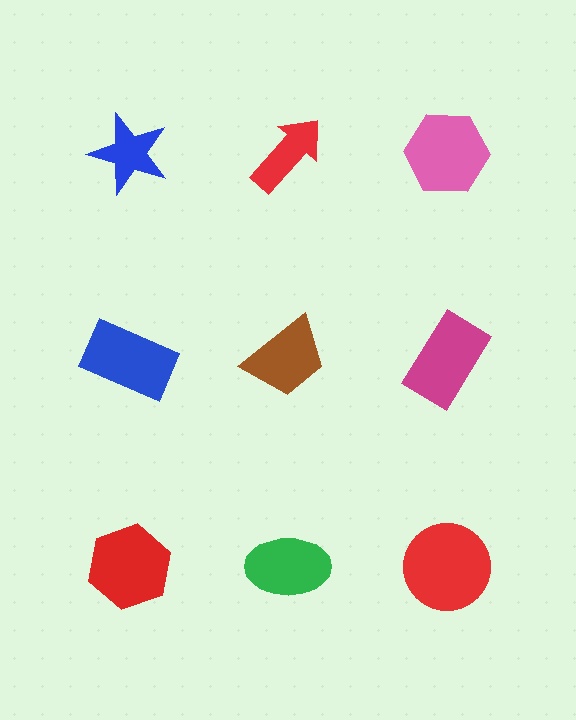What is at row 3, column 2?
A green ellipse.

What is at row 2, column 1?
A blue rectangle.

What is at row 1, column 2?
A red arrow.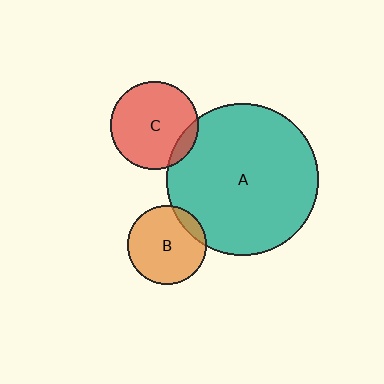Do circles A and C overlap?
Yes.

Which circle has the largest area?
Circle A (teal).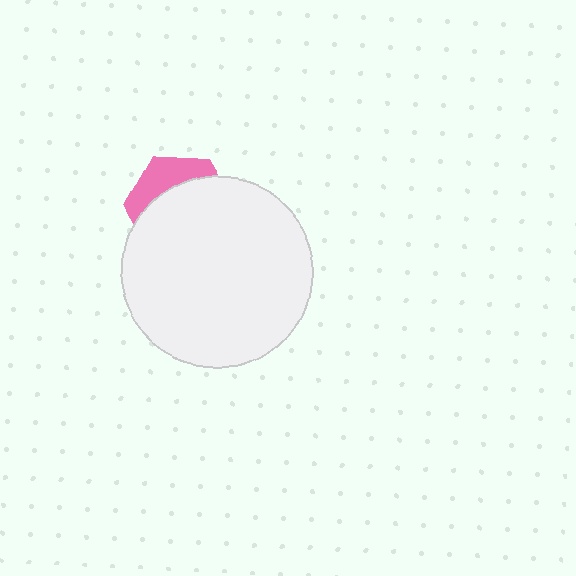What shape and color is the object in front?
The object in front is a white circle.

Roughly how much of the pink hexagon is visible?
A small part of it is visible (roughly 30%).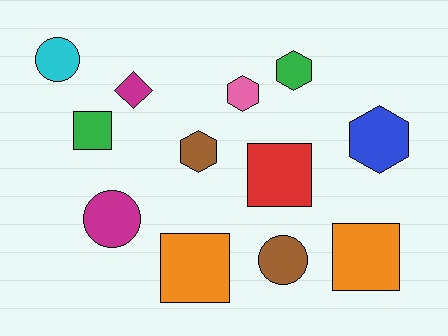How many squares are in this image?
There are 4 squares.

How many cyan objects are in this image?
There is 1 cyan object.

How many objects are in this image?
There are 12 objects.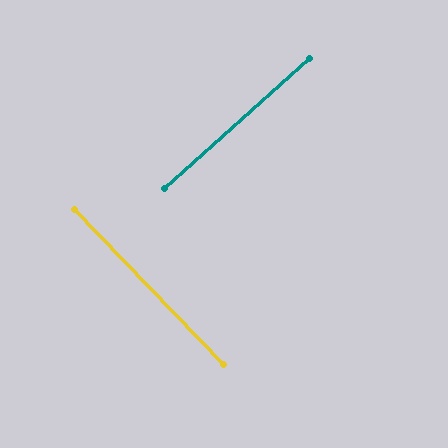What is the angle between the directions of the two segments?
Approximately 88 degrees.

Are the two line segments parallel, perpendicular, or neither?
Perpendicular — they meet at approximately 88°.